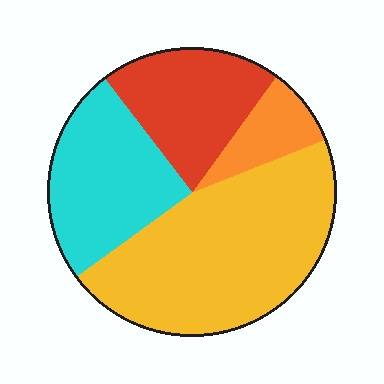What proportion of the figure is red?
Red takes up about one fifth (1/5) of the figure.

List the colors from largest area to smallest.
From largest to smallest: yellow, cyan, red, orange.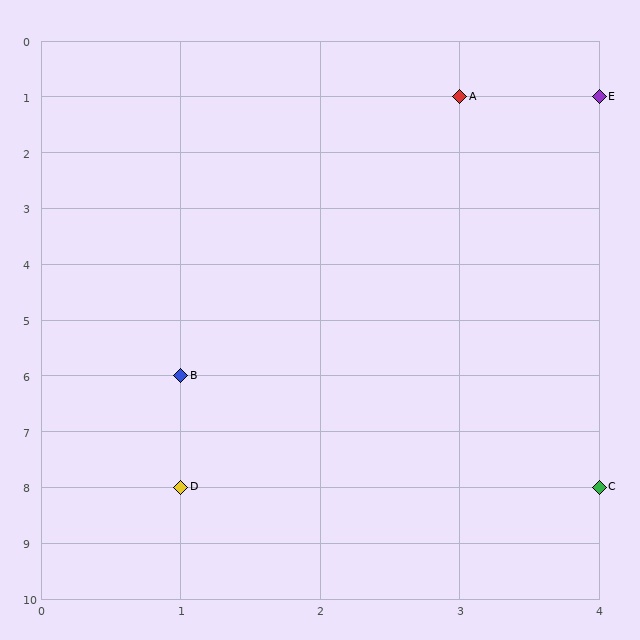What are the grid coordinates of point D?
Point D is at grid coordinates (1, 8).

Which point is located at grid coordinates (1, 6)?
Point B is at (1, 6).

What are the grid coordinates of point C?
Point C is at grid coordinates (4, 8).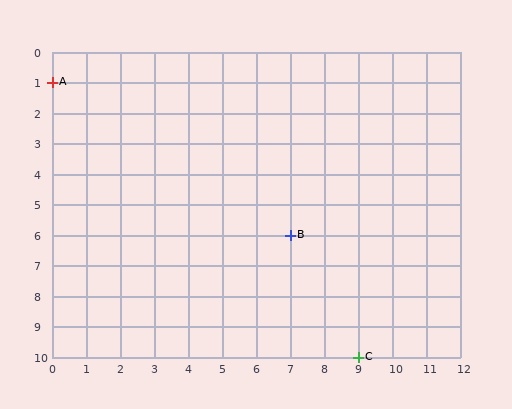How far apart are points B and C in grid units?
Points B and C are 2 columns and 4 rows apart (about 4.5 grid units diagonally).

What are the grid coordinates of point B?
Point B is at grid coordinates (7, 6).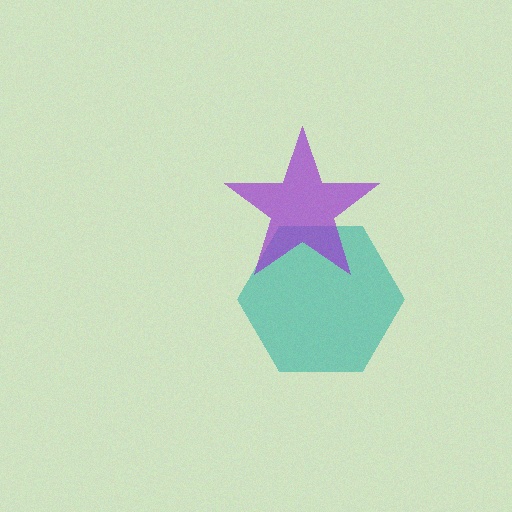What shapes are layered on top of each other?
The layered shapes are: a teal hexagon, a purple star.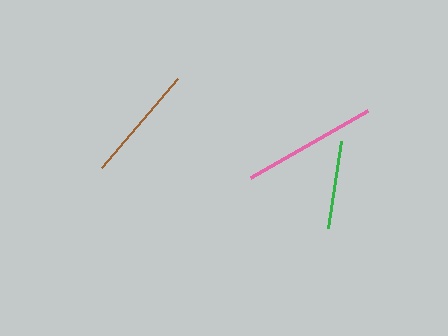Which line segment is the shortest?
The green line is the shortest at approximately 88 pixels.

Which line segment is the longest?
The pink line is the longest at approximately 135 pixels.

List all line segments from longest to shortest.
From longest to shortest: pink, brown, green.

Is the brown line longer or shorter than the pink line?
The pink line is longer than the brown line.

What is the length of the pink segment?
The pink segment is approximately 135 pixels long.